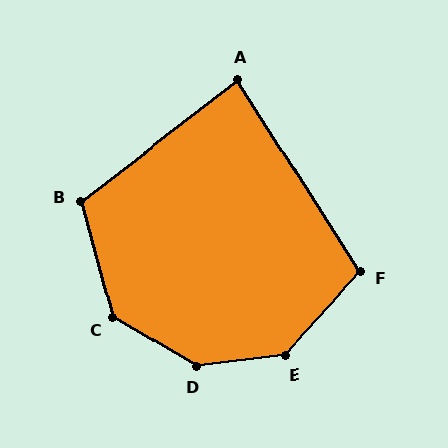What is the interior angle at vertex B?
Approximately 112 degrees (obtuse).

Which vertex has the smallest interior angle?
A, at approximately 85 degrees.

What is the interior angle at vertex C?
Approximately 136 degrees (obtuse).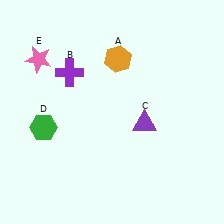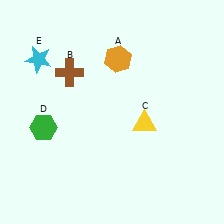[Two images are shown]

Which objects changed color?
B changed from purple to brown. C changed from purple to yellow. E changed from pink to cyan.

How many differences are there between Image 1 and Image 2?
There are 3 differences between the two images.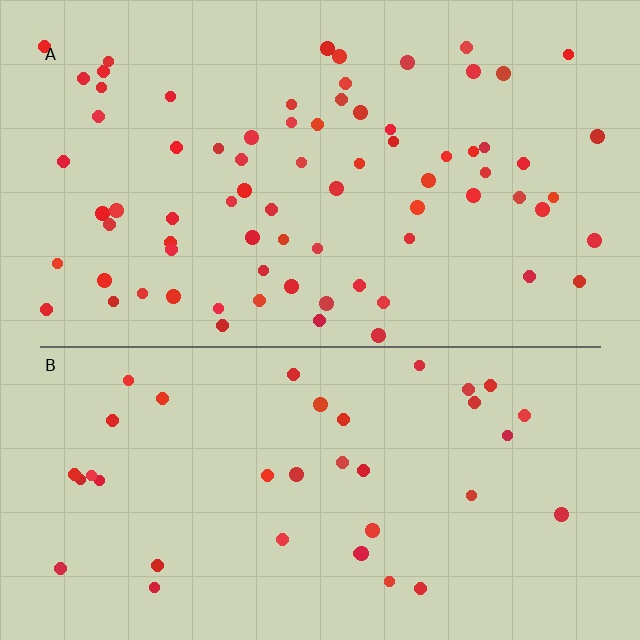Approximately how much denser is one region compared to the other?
Approximately 2.0× — region A over region B.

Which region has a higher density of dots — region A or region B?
A (the top).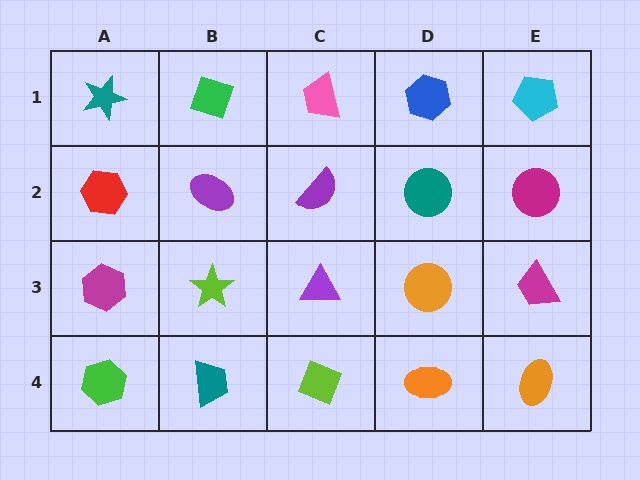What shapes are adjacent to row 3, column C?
A purple semicircle (row 2, column C), a lime diamond (row 4, column C), a lime star (row 3, column B), an orange circle (row 3, column D).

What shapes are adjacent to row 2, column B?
A green diamond (row 1, column B), a lime star (row 3, column B), a red hexagon (row 2, column A), a purple semicircle (row 2, column C).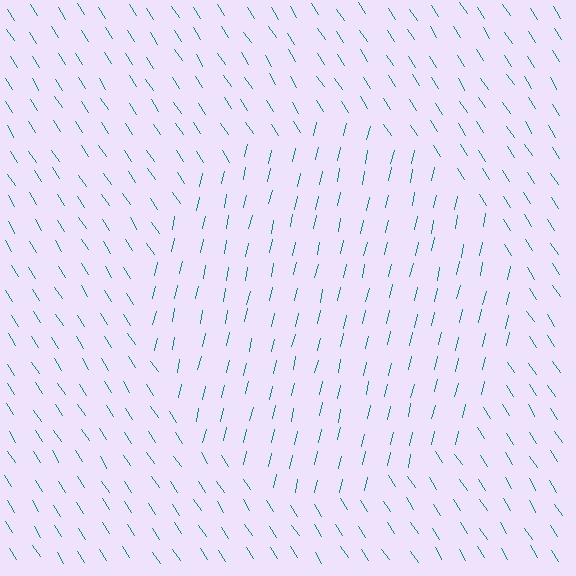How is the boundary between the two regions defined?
The boundary is defined purely by a change in line orientation (approximately 45 degrees difference). All lines are the same color and thickness.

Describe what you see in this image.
The image is filled with small teal line segments. A circle region in the image has lines oriented differently from the surrounding lines, creating a visible texture boundary.